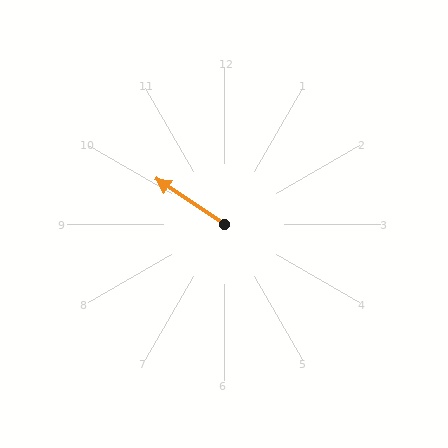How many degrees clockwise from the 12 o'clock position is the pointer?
Approximately 304 degrees.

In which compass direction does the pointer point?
Northwest.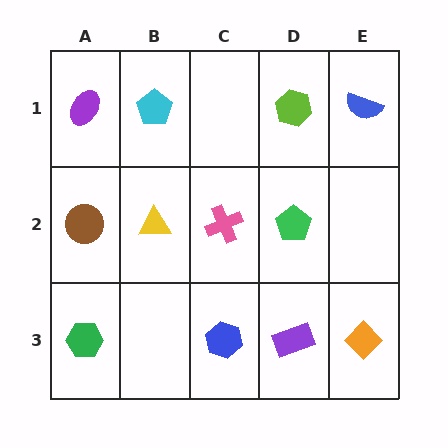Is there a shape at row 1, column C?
No, that cell is empty.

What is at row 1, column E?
A blue semicircle.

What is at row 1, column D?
A lime hexagon.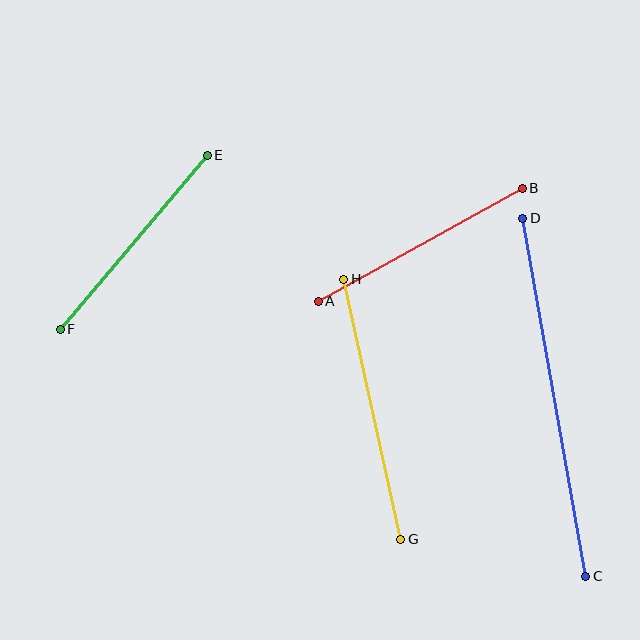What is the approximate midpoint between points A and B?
The midpoint is at approximately (420, 245) pixels.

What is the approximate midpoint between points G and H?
The midpoint is at approximately (372, 409) pixels.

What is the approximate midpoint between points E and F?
The midpoint is at approximately (134, 242) pixels.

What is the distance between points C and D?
The distance is approximately 363 pixels.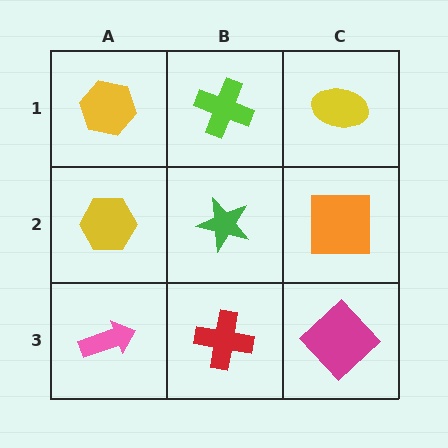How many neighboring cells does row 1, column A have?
2.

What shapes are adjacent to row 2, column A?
A yellow hexagon (row 1, column A), a pink arrow (row 3, column A), a green star (row 2, column B).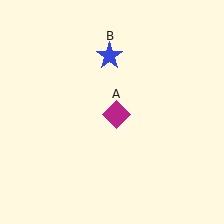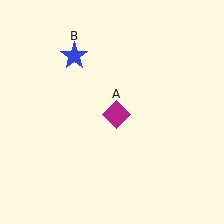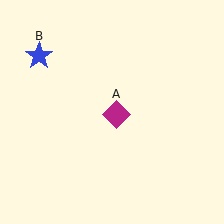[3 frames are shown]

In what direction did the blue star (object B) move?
The blue star (object B) moved left.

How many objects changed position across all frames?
1 object changed position: blue star (object B).